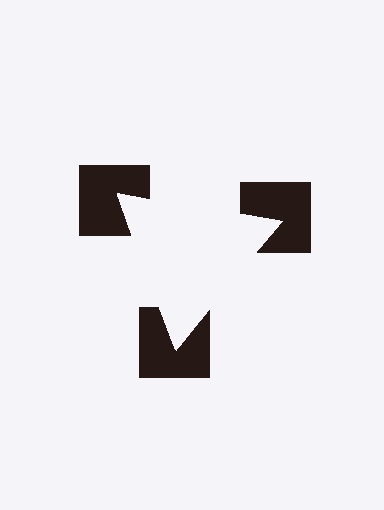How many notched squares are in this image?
There are 3 — one at each vertex of the illusory triangle.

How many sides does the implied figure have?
3 sides.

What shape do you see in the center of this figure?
An illusory triangle — its edges are inferred from the aligned wedge cuts in the notched squares, not physically drawn.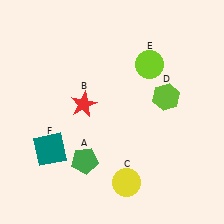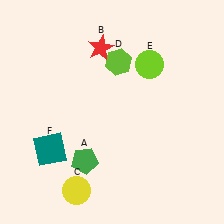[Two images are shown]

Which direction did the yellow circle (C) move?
The yellow circle (C) moved left.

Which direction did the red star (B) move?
The red star (B) moved up.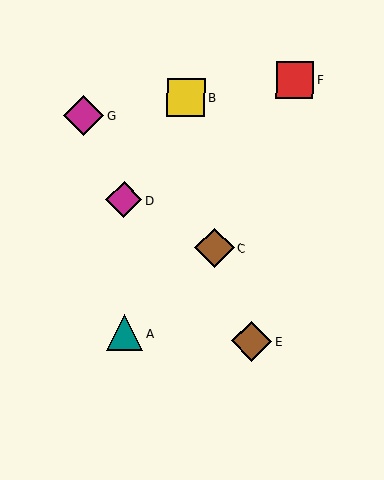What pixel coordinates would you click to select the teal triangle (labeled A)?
Click at (124, 333) to select the teal triangle A.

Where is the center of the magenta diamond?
The center of the magenta diamond is at (124, 200).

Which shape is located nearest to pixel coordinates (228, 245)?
The brown diamond (labeled C) at (215, 248) is nearest to that location.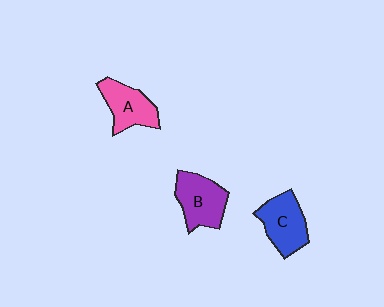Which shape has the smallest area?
Shape A (pink).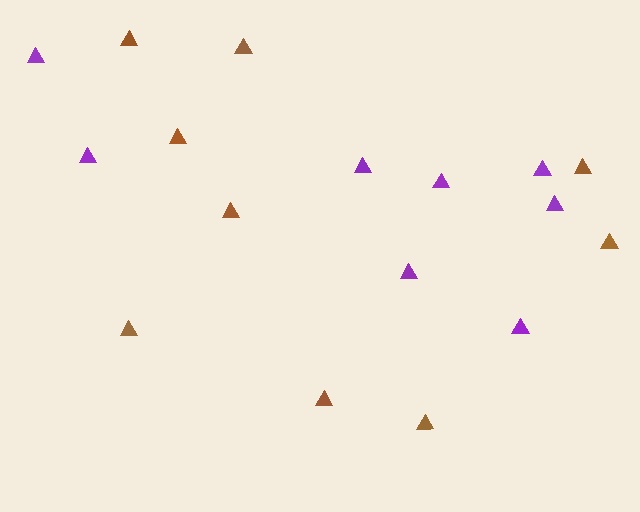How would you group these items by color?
There are 2 groups: one group of brown triangles (9) and one group of purple triangles (8).